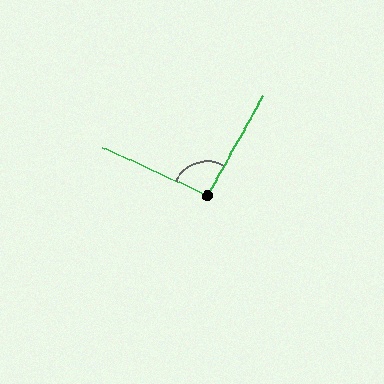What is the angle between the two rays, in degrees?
Approximately 95 degrees.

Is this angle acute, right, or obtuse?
It is approximately a right angle.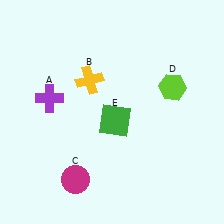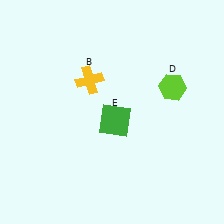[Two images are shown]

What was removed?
The purple cross (A), the magenta circle (C) were removed in Image 2.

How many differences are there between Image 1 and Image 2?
There are 2 differences between the two images.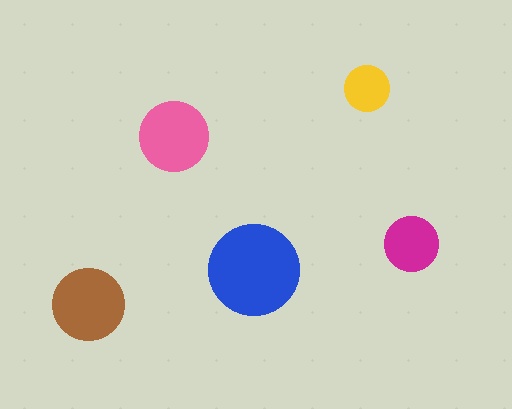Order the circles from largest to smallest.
the blue one, the brown one, the pink one, the magenta one, the yellow one.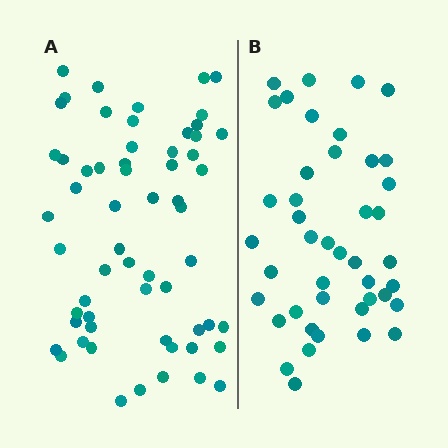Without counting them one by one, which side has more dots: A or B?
Region A (the left region) has more dots.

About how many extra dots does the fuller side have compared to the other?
Region A has approximately 15 more dots than region B.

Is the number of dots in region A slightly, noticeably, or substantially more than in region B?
Region A has noticeably more, but not dramatically so. The ratio is roughly 1.4 to 1.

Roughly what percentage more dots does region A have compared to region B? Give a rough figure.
About 40% more.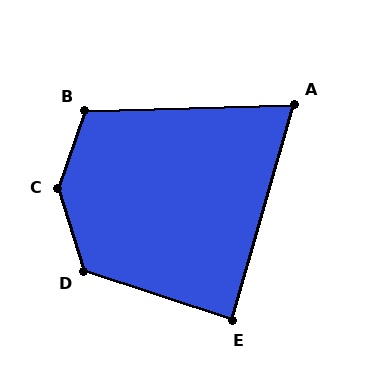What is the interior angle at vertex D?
Approximately 125 degrees (obtuse).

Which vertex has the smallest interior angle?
A, at approximately 72 degrees.